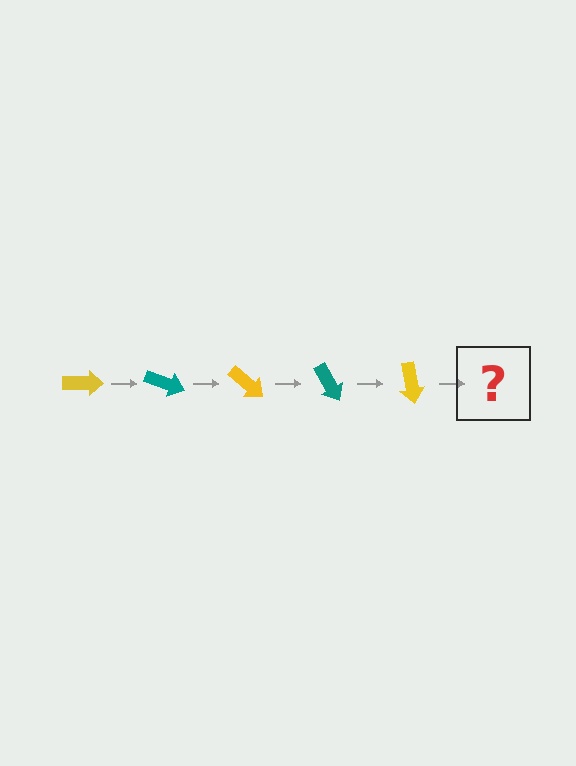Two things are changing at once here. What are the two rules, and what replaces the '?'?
The two rules are that it rotates 20 degrees each step and the color cycles through yellow and teal. The '?' should be a teal arrow, rotated 100 degrees from the start.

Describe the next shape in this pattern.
It should be a teal arrow, rotated 100 degrees from the start.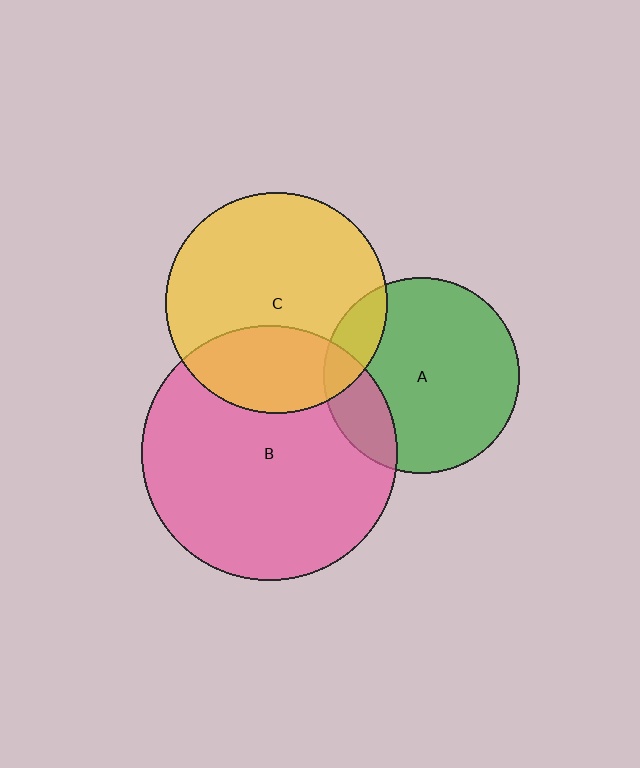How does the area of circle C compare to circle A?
Approximately 1.3 times.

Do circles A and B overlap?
Yes.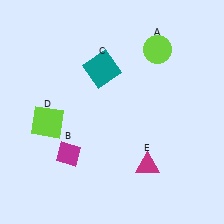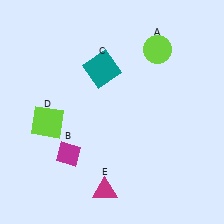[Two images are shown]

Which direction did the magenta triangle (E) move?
The magenta triangle (E) moved left.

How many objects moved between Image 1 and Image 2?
1 object moved between the two images.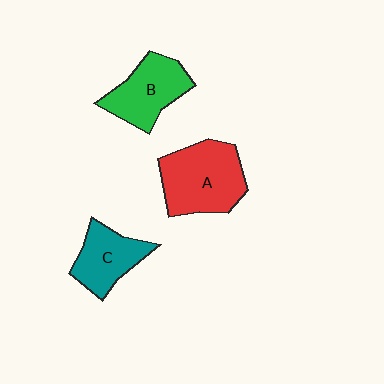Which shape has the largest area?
Shape A (red).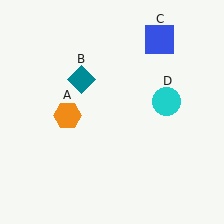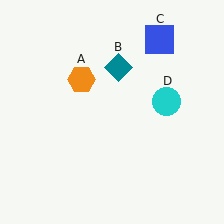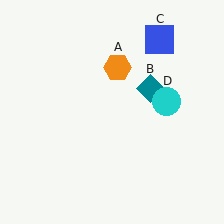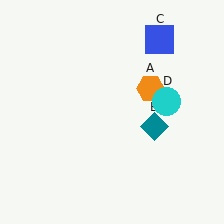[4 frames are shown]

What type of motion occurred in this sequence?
The orange hexagon (object A), teal diamond (object B) rotated clockwise around the center of the scene.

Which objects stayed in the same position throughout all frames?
Blue square (object C) and cyan circle (object D) remained stationary.